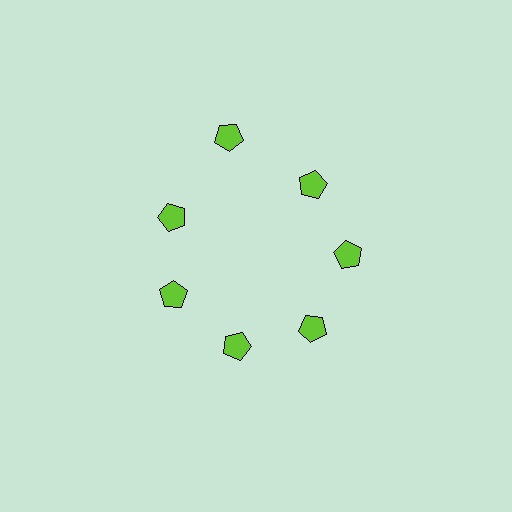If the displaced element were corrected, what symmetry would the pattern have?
It would have 7-fold rotational symmetry — the pattern would map onto itself every 51 degrees.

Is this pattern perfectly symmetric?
No. The 7 lime pentagons are arranged in a ring, but one element near the 12 o'clock position is pushed outward from the center, breaking the 7-fold rotational symmetry.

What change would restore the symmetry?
The symmetry would be restored by moving it inward, back onto the ring so that all 7 pentagons sit at equal angles and equal distance from the center.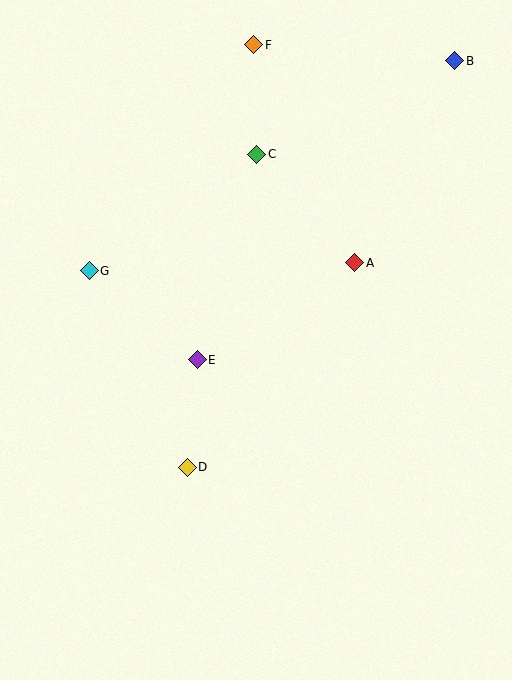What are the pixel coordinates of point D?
Point D is at (187, 467).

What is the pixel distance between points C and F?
The distance between C and F is 110 pixels.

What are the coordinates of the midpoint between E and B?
The midpoint between E and B is at (326, 210).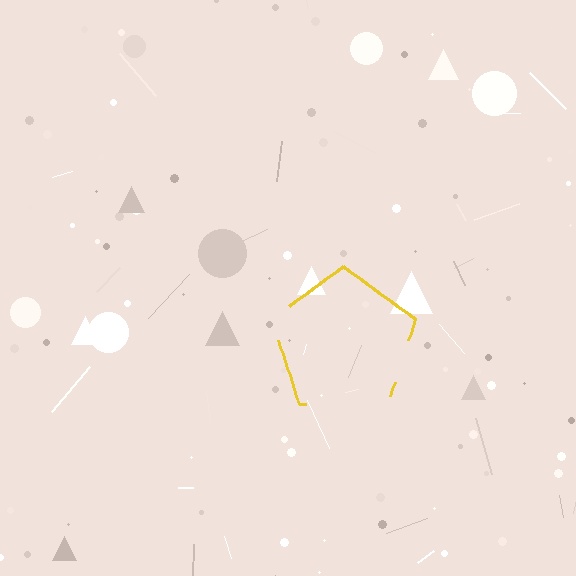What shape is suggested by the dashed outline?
The dashed outline suggests a pentagon.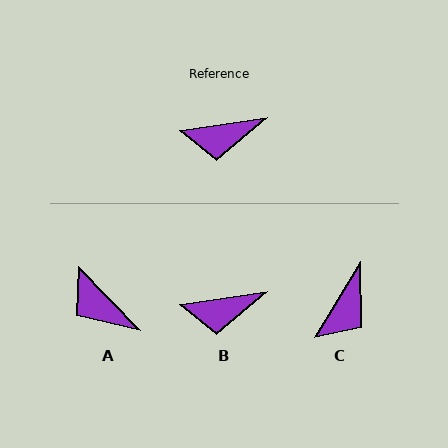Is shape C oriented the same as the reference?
No, it is off by about 51 degrees.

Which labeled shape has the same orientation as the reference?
B.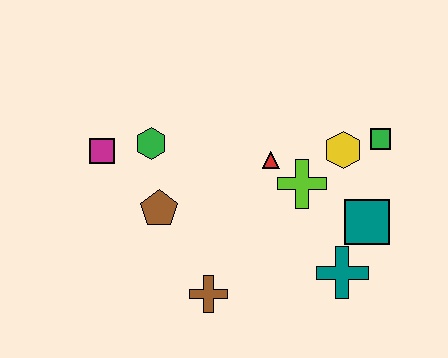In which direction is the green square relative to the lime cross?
The green square is to the right of the lime cross.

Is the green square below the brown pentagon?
No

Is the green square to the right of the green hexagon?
Yes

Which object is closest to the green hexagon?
The magenta square is closest to the green hexagon.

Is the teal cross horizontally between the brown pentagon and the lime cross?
No